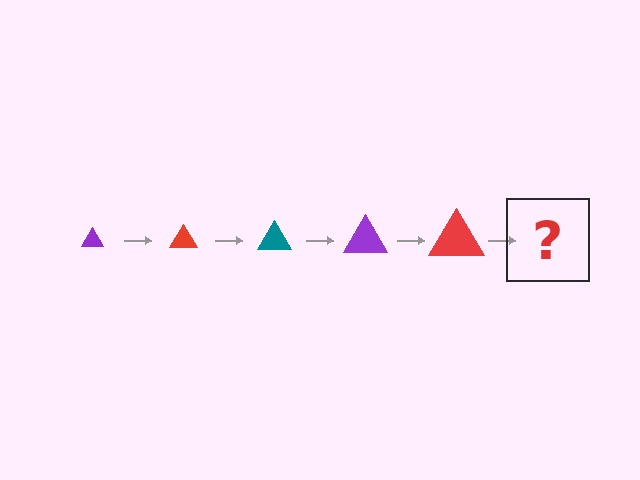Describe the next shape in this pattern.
It should be a teal triangle, larger than the previous one.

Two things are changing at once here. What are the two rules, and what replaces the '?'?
The two rules are that the triangle grows larger each step and the color cycles through purple, red, and teal. The '?' should be a teal triangle, larger than the previous one.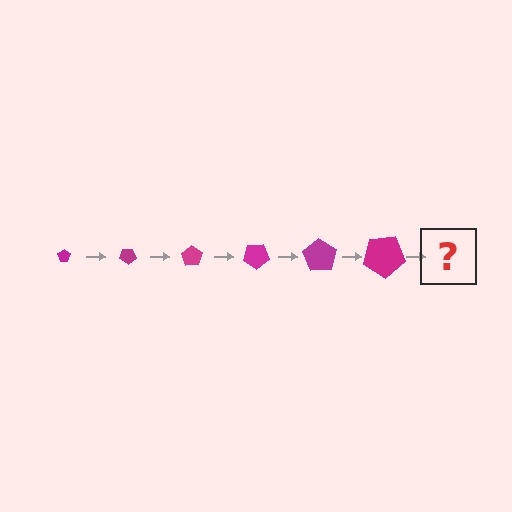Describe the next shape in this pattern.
It should be a pentagon, larger than the previous one and rotated 210 degrees from the start.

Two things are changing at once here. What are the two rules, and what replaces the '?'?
The two rules are that the pentagon grows larger each step and it rotates 35 degrees each step. The '?' should be a pentagon, larger than the previous one and rotated 210 degrees from the start.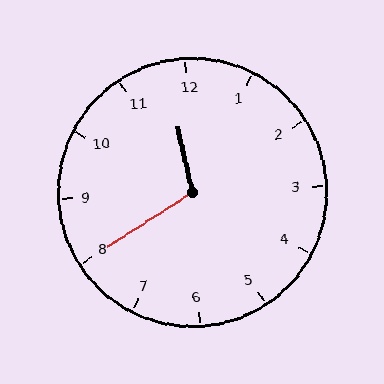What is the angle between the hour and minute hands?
Approximately 110 degrees.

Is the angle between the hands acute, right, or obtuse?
It is obtuse.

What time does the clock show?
11:40.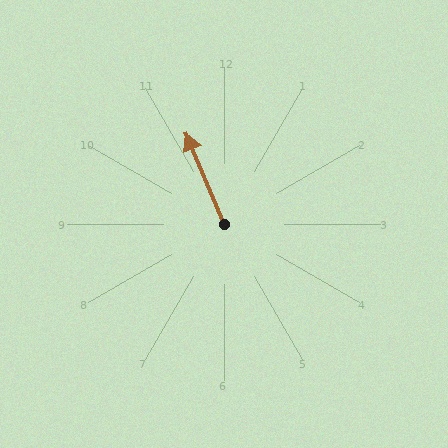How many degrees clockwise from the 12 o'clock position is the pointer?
Approximately 337 degrees.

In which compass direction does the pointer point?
Northwest.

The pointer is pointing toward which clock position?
Roughly 11 o'clock.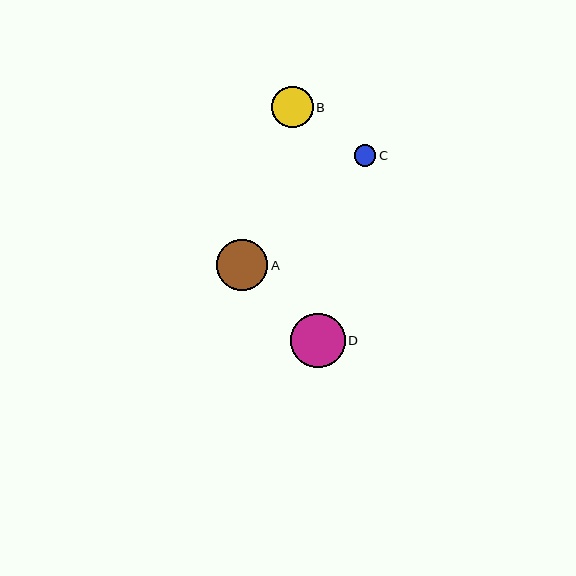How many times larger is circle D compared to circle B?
Circle D is approximately 1.3 times the size of circle B.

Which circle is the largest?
Circle D is the largest with a size of approximately 54 pixels.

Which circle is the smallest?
Circle C is the smallest with a size of approximately 22 pixels.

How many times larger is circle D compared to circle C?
Circle D is approximately 2.5 times the size of circle C.